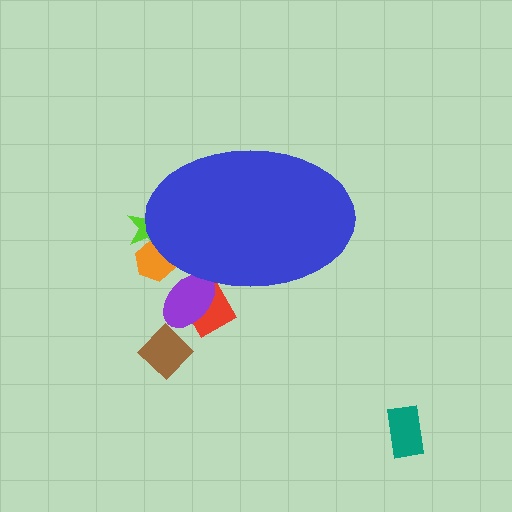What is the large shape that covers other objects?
A blue ellipse.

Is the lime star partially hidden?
Yes, the lime star is partially hidden behind the blue ellipse.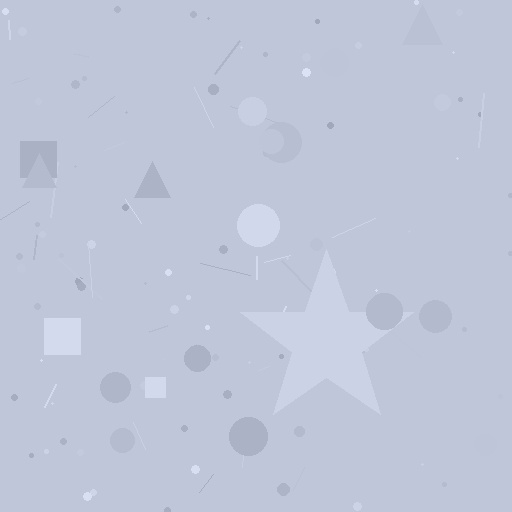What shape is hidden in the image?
A star is hidden in the image.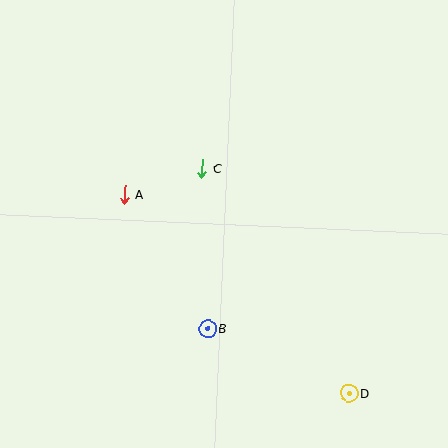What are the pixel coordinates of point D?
Point D is at (349, 393).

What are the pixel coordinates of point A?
Point A is at (124, 195).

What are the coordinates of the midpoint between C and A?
The midpoint between C and A is at (163, 181).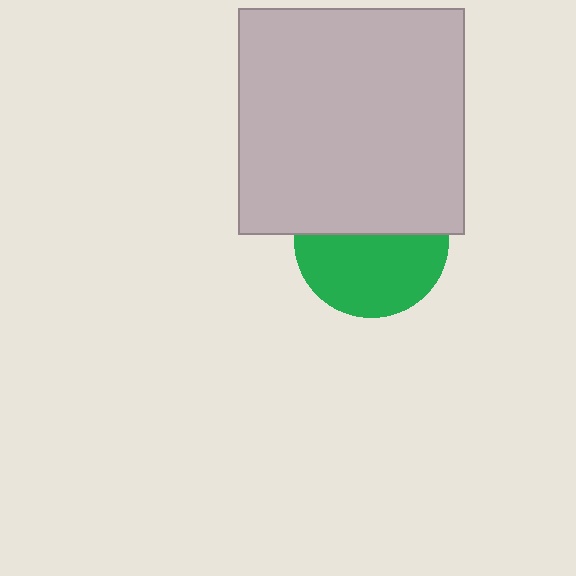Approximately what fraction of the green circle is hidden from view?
Roughly 46% of the green circle is hidden behind the light gray square.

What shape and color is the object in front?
The object in front is a light gray square.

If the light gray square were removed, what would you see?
You would see the complete green circle.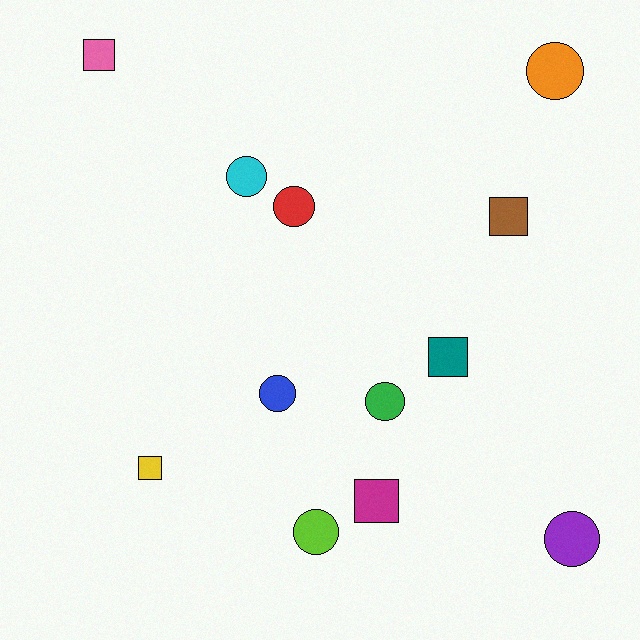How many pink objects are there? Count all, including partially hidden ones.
There is 1 pink object.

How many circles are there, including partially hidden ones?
There are 7 circles.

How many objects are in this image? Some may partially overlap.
There are 12 objects.